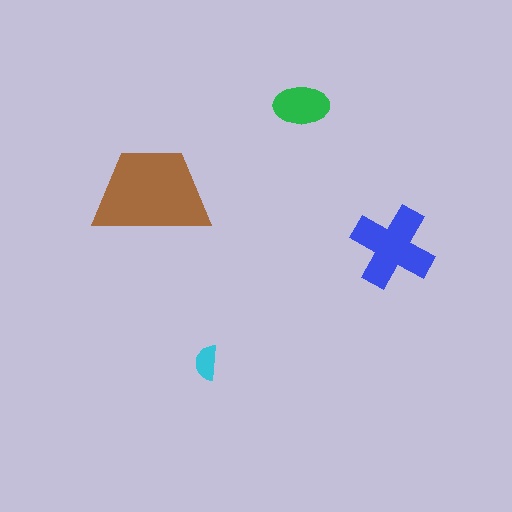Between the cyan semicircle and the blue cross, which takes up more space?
The blue cross.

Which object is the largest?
The brown trapezoid.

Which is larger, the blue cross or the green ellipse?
The blue cross.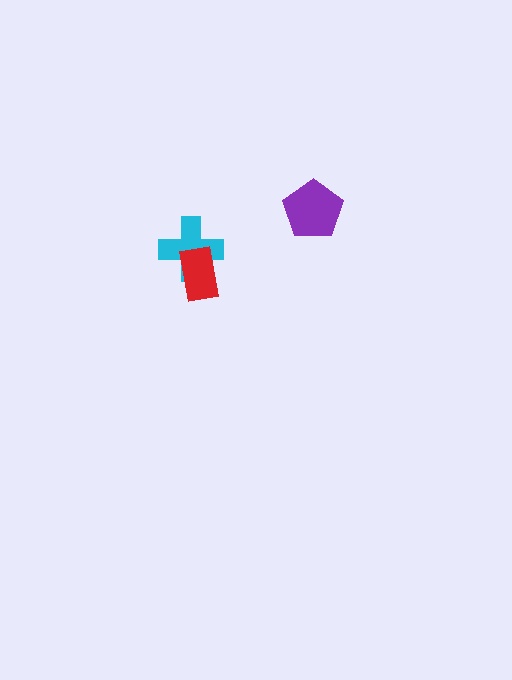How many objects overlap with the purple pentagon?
0 objects overlap with the purple pentagon.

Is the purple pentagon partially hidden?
No, no other shape covers it.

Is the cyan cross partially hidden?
Yes, it is partially covered by another shape.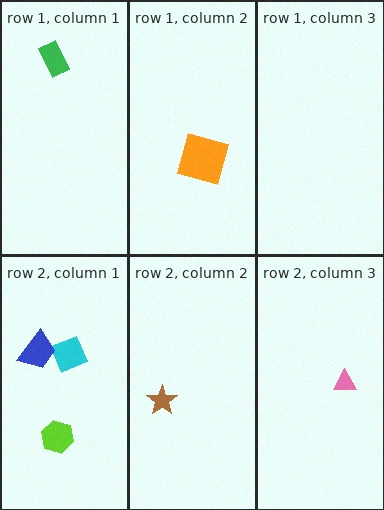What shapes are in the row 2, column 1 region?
The lime hexagon, the cyan diamond, the blue trapezoid.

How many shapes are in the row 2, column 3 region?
1.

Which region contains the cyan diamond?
The row 2, column 1 region.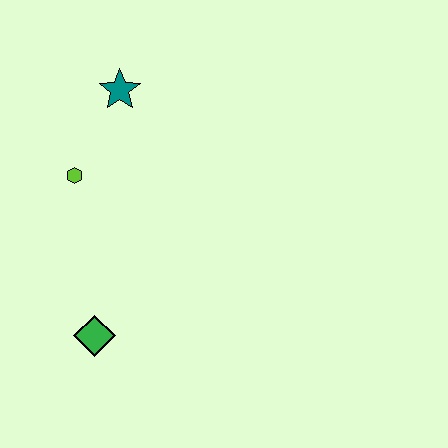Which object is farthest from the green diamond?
The teal star is farthest from the green diamond.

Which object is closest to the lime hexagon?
The teal star is closest to the lime hexagon.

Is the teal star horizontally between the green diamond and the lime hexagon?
No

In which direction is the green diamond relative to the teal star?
The green diamond is below the teal star.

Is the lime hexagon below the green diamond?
No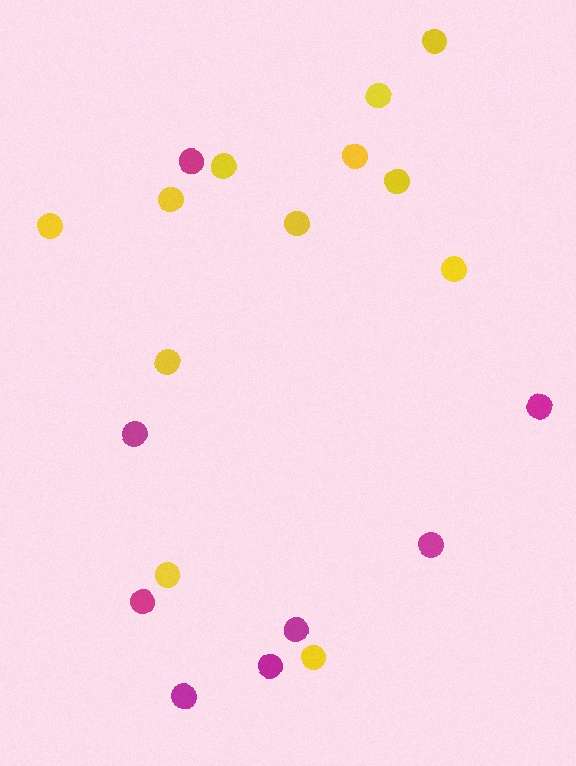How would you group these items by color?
There are 2 groups: one group of yellow circles (12) and one group of magenta circles (8).